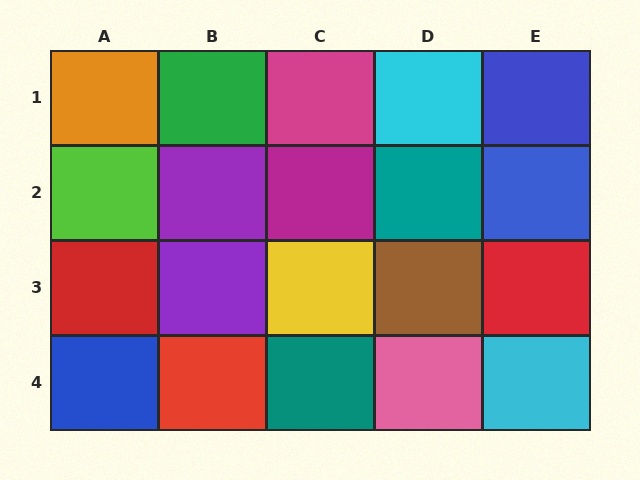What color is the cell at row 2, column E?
Blue.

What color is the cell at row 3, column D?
Brown.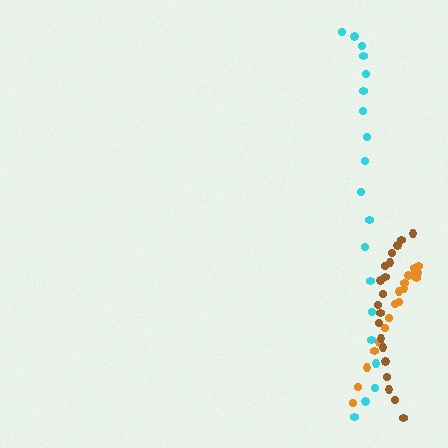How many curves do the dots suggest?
There are 3 distinct paths.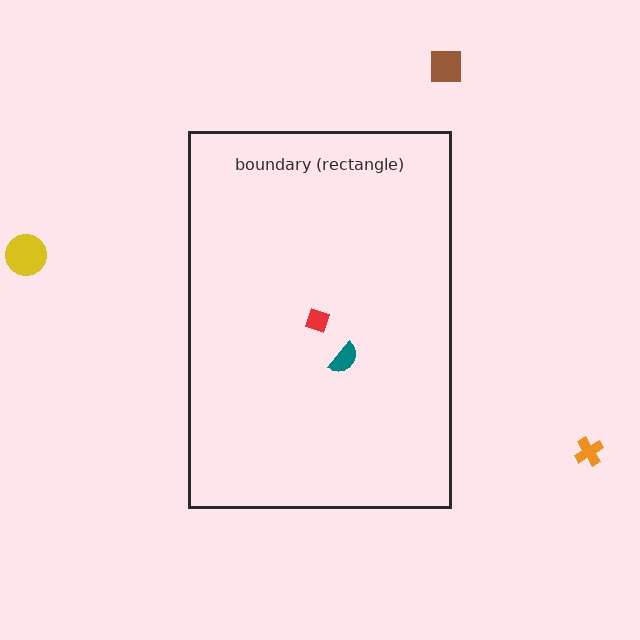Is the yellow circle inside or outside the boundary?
Outside.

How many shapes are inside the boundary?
2 inside, 3 outside.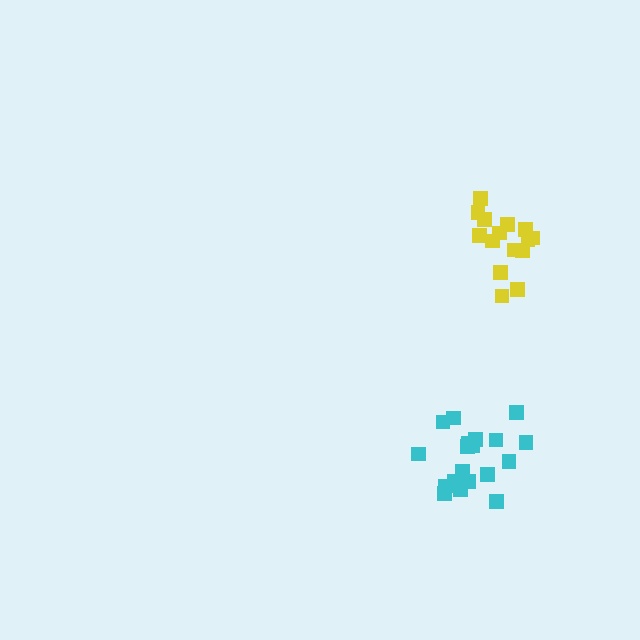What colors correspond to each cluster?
The clusters are colored: cyan, yellow.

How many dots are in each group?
Group 1: 19 dots, Group 2: 15 dots (34 total).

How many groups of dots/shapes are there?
There are 2 groups.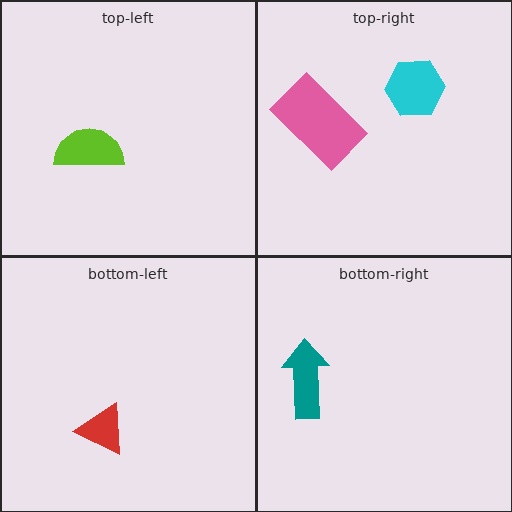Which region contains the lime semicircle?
The top-left region.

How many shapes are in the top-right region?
2.